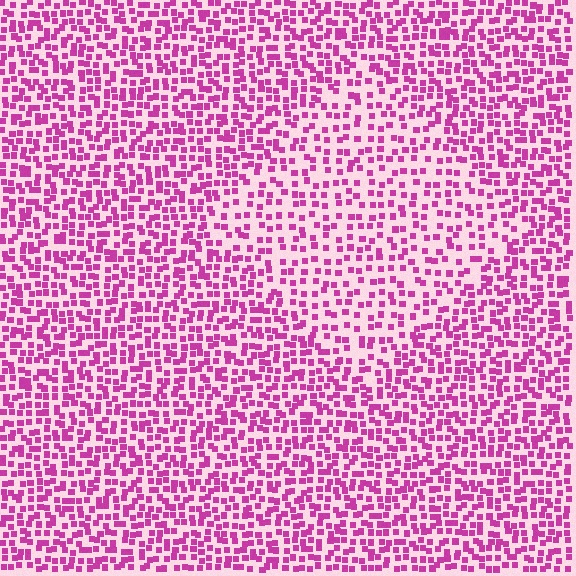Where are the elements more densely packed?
The elements are more densely packed outside the diamond boundary.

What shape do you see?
I see a diamond.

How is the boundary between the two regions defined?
The boundary is defined by a change in element density (approximately 1.7x ratio). All elements are the same color, size, and shape.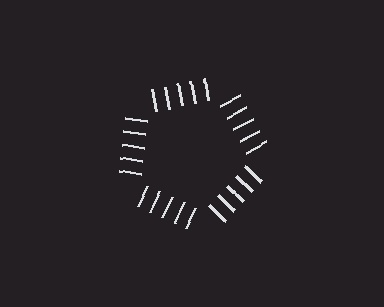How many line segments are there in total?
25 — 5 along each of the 5 edges.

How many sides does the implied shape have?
5 sides — the line-ends trace a pentagon.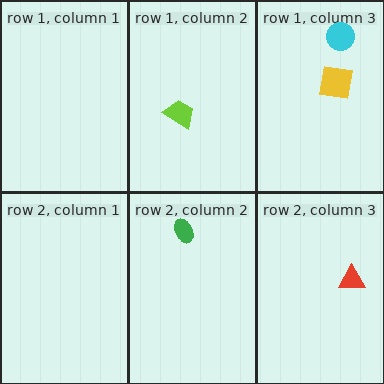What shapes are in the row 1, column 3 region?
The yellow square, the cyan circle.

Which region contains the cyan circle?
The row 1, column 3 region.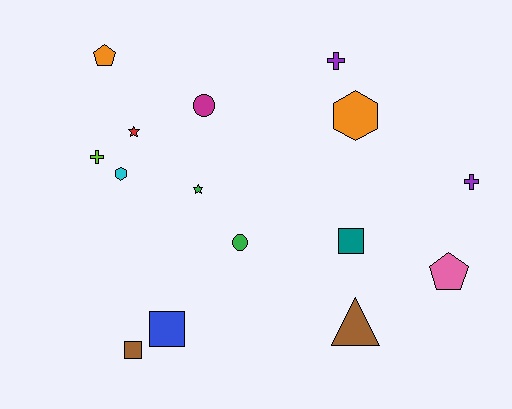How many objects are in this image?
There are 15 objects.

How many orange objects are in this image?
There are 2 orange objects.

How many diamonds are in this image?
There are no diamonds.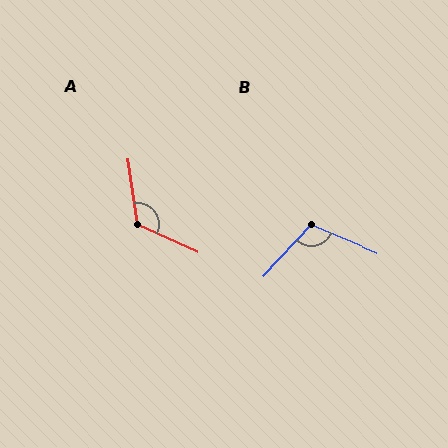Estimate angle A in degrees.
Approximately 123 degrees.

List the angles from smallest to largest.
B (110°), A (123°).